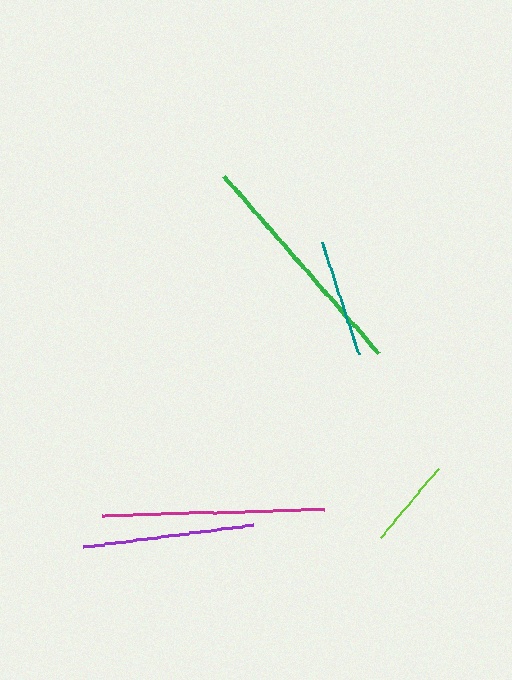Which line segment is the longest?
The green line is the longest at approximately 235 pixels.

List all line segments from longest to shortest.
From longest to shortest: green, magenta, purple, teal, lime.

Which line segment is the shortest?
The lime line is the shortest at approximately 91 pixels.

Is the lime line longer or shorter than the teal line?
The teal line is longer than the lime line.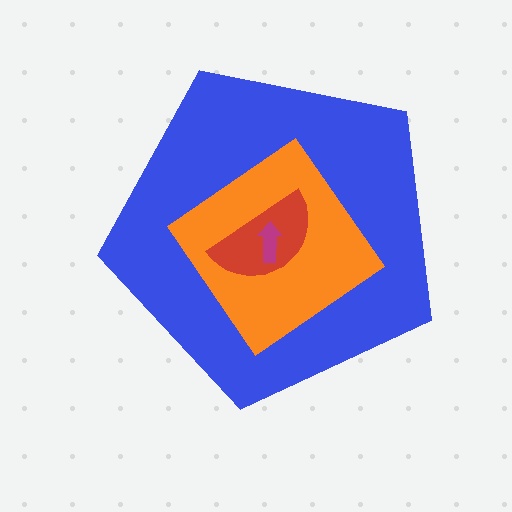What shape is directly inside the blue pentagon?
The orange diamond.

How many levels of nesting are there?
4.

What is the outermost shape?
The blue pentagon.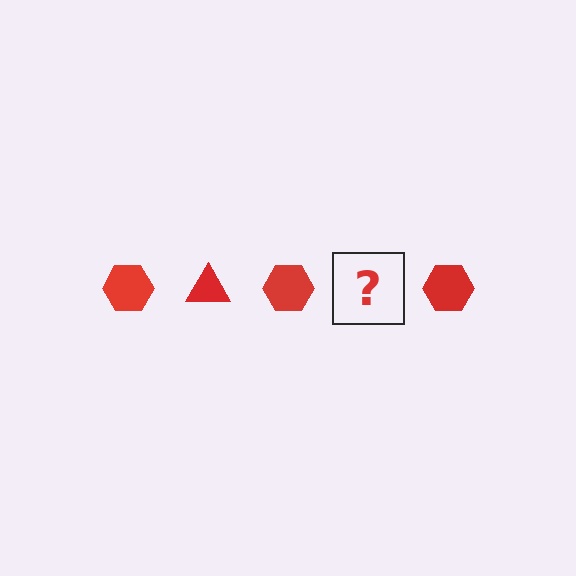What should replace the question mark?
The question mark should be replaced with a red triangle.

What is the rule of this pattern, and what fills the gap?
The rule is that the pattern cycles through hexagon, triangle shapes in red. The gap should be filled with a red triangle.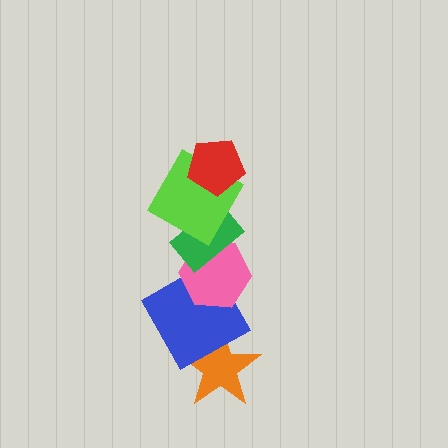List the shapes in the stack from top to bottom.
From top to bottom: the red pentagon, the lime square, the green rectangle, the pink hexagon, the blue square, the orange star.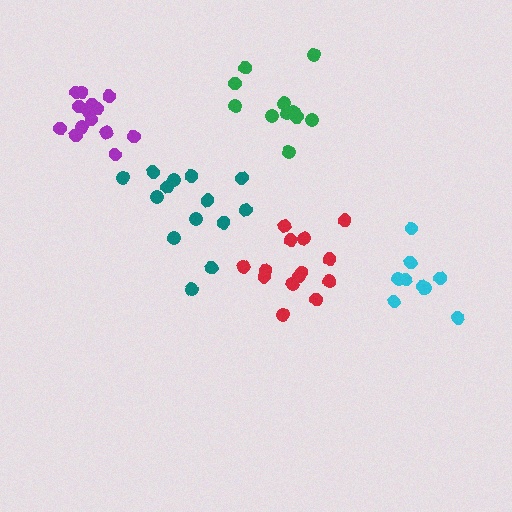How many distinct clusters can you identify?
There are 5 distinct clusters.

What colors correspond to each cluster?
The clusters are colored: teal, cyan, red, green, purple.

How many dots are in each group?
Group 1: 14 dots, Group 2: 9 dots, Group 3: 14 dots, Group 4: 11 dots, Group 5: 14 dots (62 total).